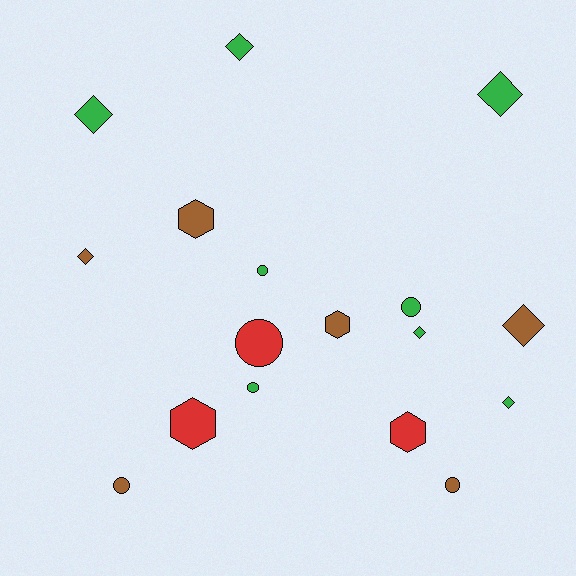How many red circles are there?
There is 1 red circle.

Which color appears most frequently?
Green, with 8 objects.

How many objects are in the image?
There are 17 objects.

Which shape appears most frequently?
Diamond, with 7 objects.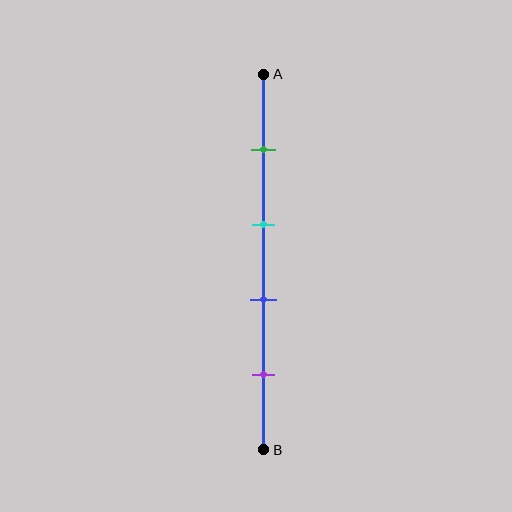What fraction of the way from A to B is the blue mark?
The blue mark is approximately 60% (0.6) of the way from A to B.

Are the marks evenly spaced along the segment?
Yes, the marks are approximately evenly spaced.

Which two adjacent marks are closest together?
The cyan and blue marks are the closest adjacent pair.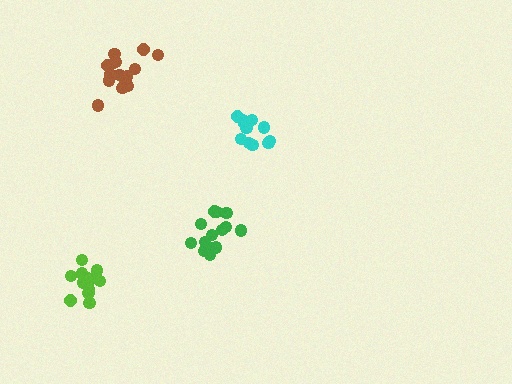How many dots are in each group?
Group 1: 11 dots, Group 2: 12 dots, Group 3: 14 dots, Group 4: 15 dots (52 total).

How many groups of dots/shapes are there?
There are 4 groups.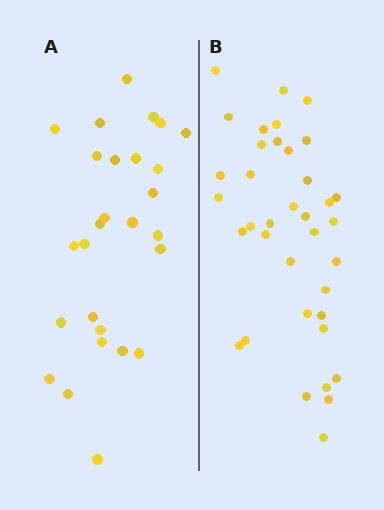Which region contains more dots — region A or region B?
Region B (the right region) has more dots.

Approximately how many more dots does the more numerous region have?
Region B has roughly 10 or so more dots than region A.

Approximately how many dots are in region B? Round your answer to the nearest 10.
About 40 dots. (The exact count is 37, which rounds to 40.)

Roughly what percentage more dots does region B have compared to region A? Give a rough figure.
About 35% more.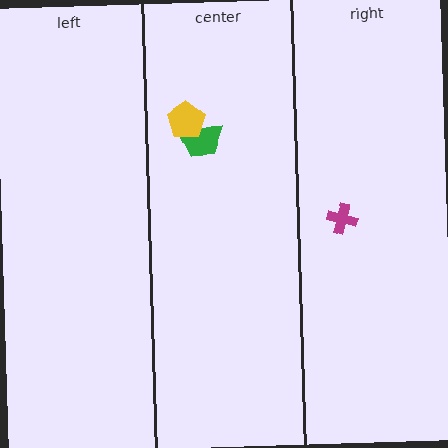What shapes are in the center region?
The green trapezoid, the yellow pentagon.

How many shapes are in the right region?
1.